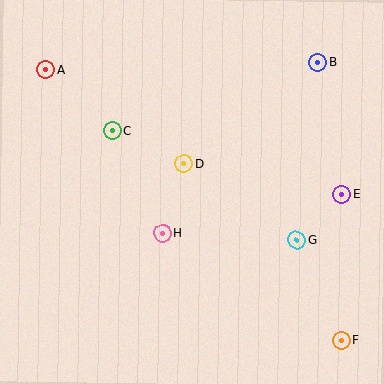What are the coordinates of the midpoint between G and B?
The midpoint between G and B is at (307, 151).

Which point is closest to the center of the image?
Point D at (184, 164) is closest to the center.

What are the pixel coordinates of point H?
Point H is at (163, 233).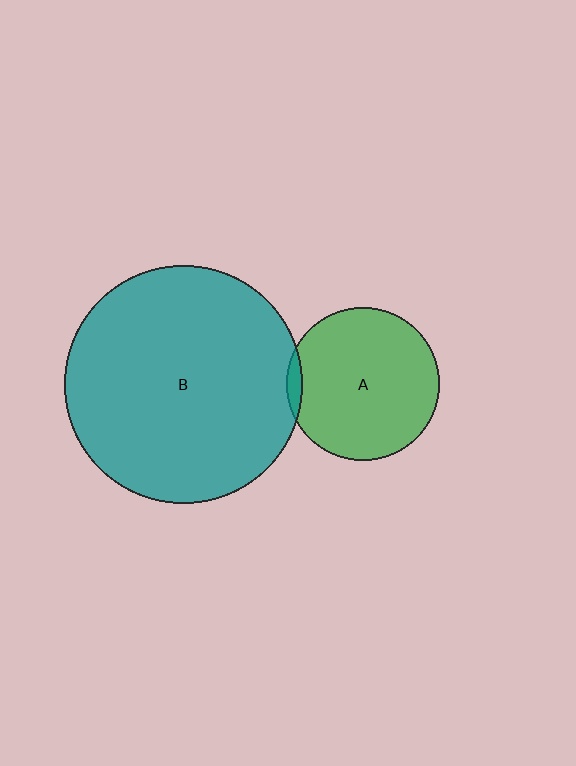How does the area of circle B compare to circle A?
Approximately 2.4 times.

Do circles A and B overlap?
Yes.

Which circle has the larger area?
Circle B (teal).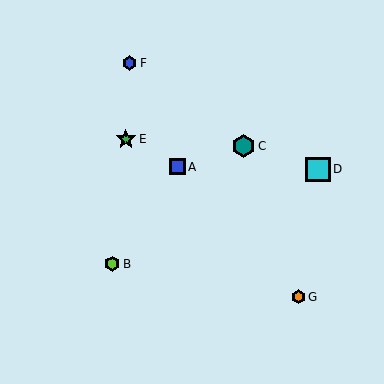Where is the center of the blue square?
The center of the blue square is at (177, 167).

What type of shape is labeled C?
Shape C is a teal hexagon.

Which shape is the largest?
The cyan square (labeled D) is the largest.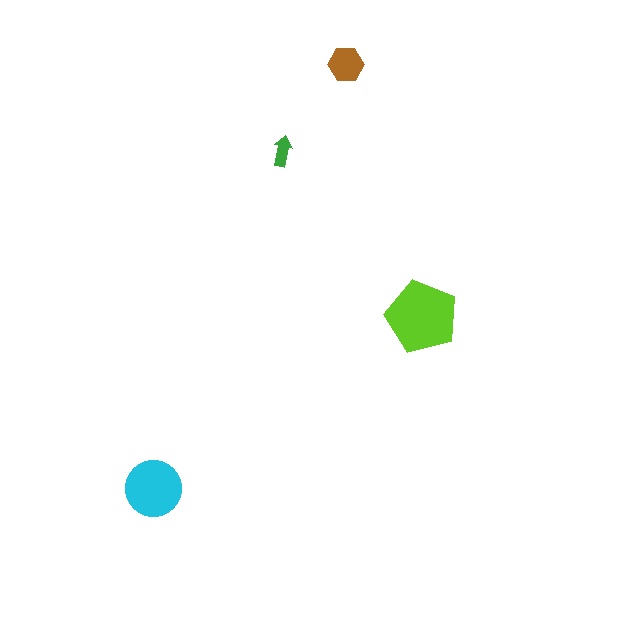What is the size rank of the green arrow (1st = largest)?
4th.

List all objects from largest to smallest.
The lime pentagon, the cyan circle, the brown hexagon, the green arrow.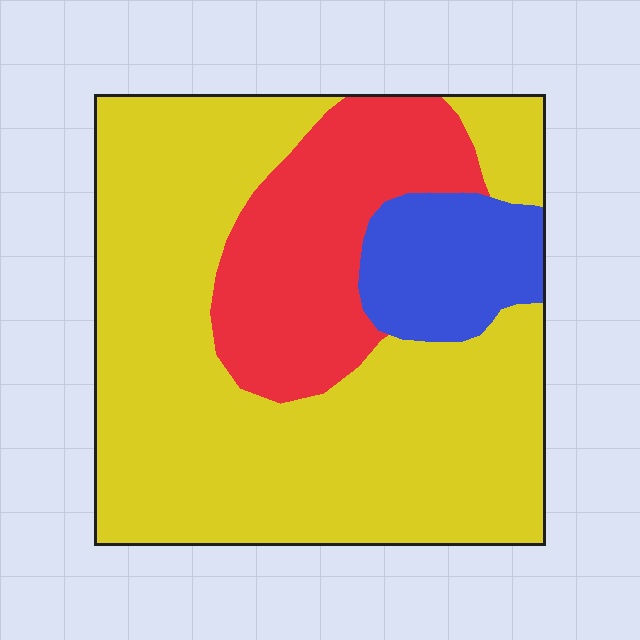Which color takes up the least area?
Blue, at roughly 10%.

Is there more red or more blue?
Red.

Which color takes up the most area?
Yellow, at roughly 65%.